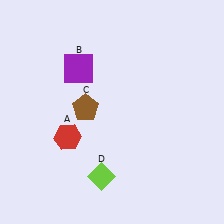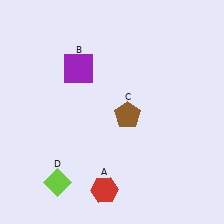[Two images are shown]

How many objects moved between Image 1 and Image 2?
3 objects moved between the two images.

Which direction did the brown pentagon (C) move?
The brown pentagon (C) moved right.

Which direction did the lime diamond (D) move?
The lime diamond (D) moved left.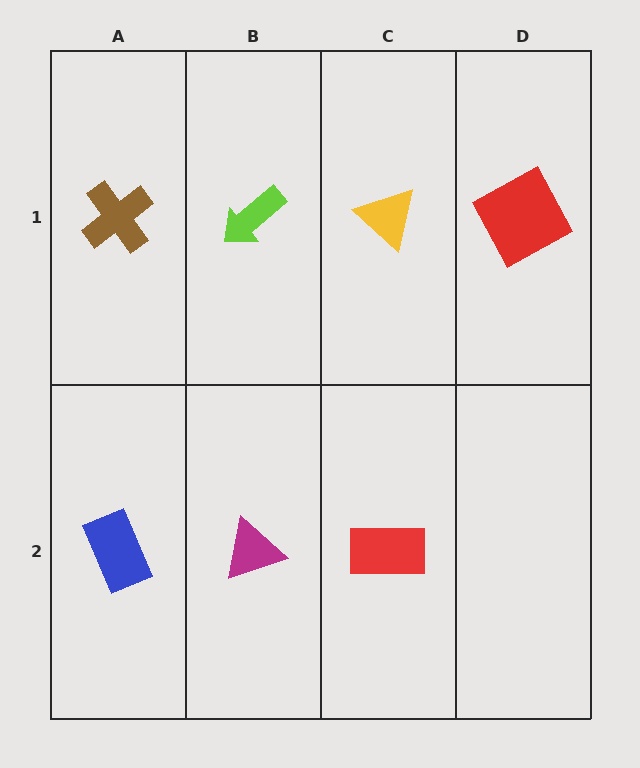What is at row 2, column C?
A red rectangle.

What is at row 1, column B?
A lime arrow.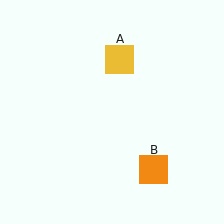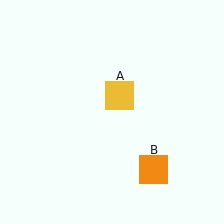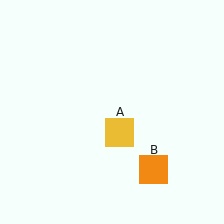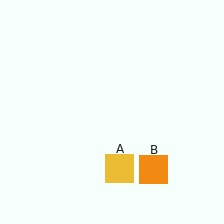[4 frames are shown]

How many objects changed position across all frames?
1 object changed position: yellow square (object A).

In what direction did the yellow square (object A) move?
The yellow square (object A) moved down.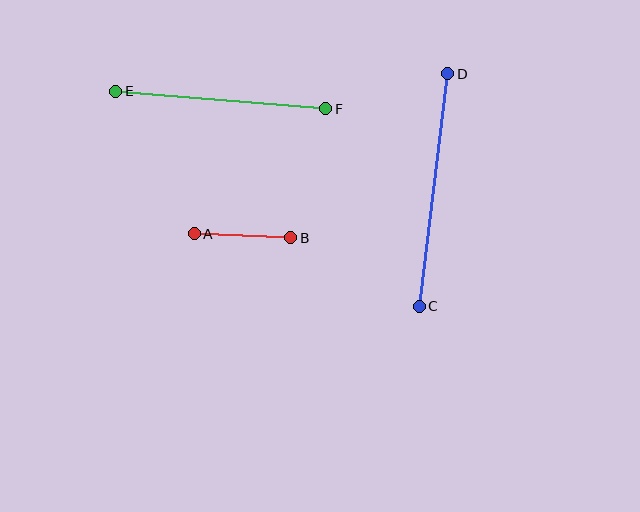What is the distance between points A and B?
The distance is approximately 97 pixels.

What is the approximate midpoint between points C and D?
The midpoint is at approximately (433, 190) pixels.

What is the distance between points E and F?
The distance is approximately 210 pixels.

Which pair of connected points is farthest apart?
Points C and D are farthest apart.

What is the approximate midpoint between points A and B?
The midpoint is at approximately (243, 236) pixels.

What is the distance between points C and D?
The distance is approximately 234 pixels.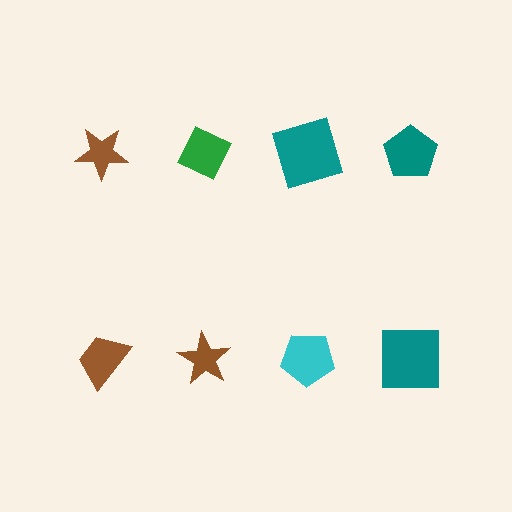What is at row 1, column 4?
A teal pentagon.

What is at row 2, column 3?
A cyan pentagon.